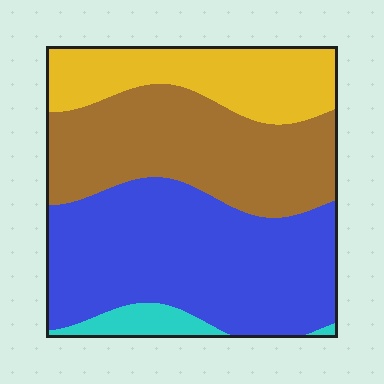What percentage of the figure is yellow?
Yellow covers 20% of the figure.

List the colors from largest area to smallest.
From largest to smallest: blue, brown, yellow, cyan.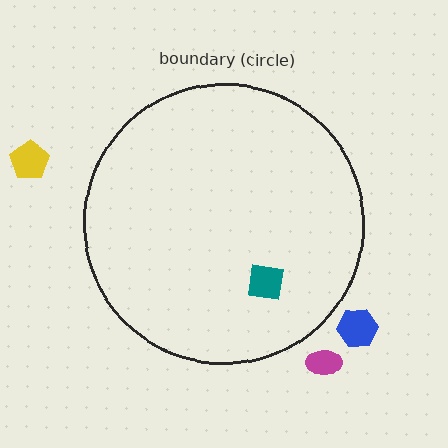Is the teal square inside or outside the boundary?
Inside.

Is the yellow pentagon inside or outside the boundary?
Outside.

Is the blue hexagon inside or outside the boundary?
Outside.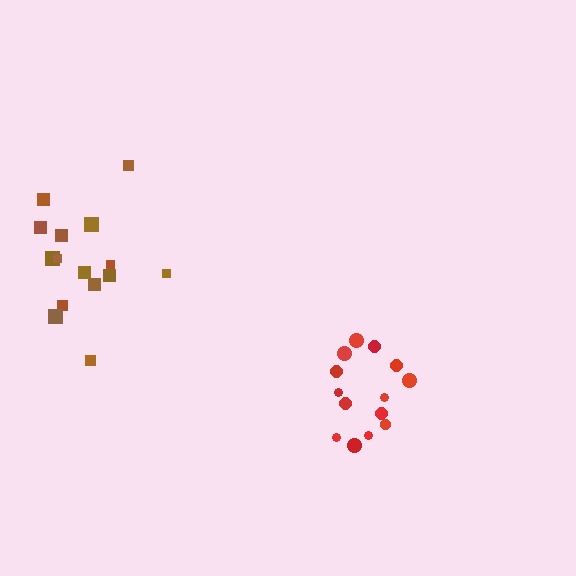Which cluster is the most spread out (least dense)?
Brown.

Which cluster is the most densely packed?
Red.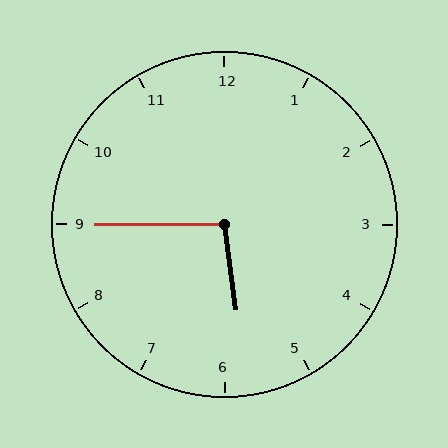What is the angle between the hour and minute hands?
Approximately 98 degrees.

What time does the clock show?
5:45.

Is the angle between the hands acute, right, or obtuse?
It is obtuse.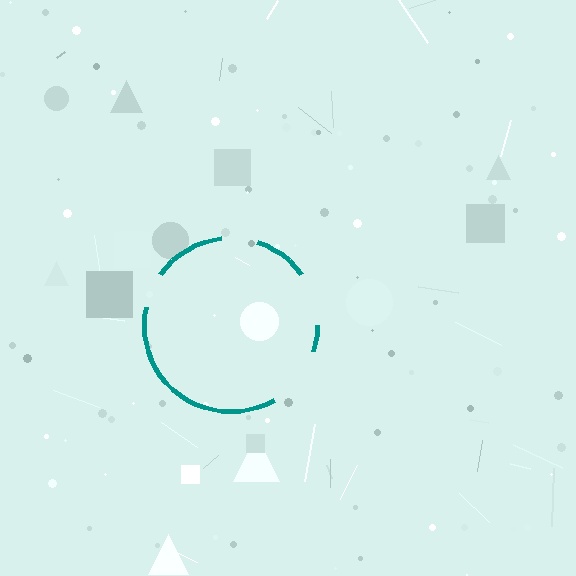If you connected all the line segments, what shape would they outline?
They would outline a circle.